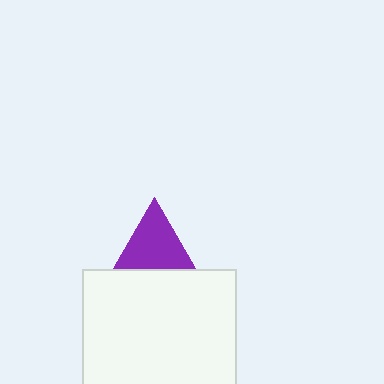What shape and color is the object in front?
The object in front is a white square.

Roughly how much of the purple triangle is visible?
About half of it is visible (roughly 50%).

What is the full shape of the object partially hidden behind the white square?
The partially hidden object is a purple triangle.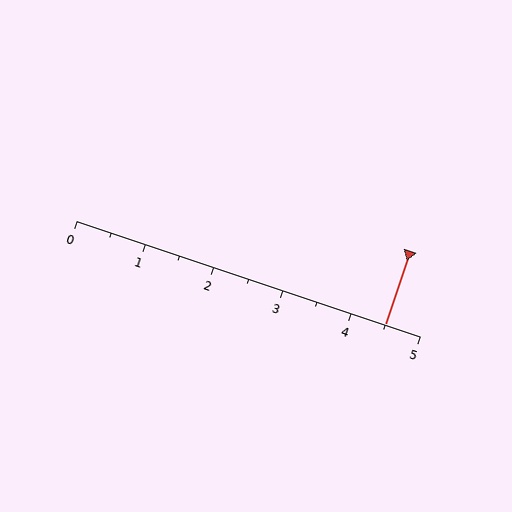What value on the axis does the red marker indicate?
The marker indicates approximately 4.5.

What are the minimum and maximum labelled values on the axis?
The axis runs from 0 to 5.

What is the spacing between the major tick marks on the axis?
The major ticks are spaced 1 apart.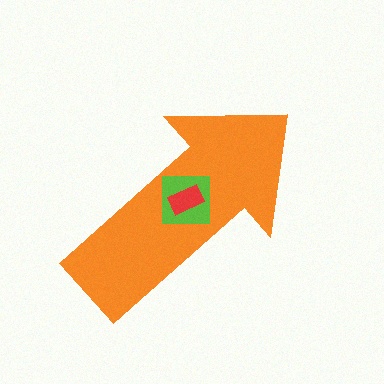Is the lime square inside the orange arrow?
Yes.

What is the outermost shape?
The orange arrow.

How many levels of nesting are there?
3.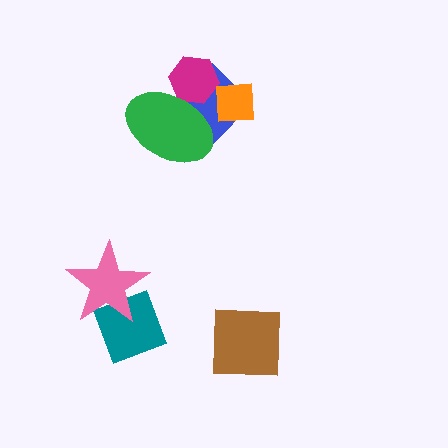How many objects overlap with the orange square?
1 object overlaps with the orange square.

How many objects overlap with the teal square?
1 object overlaps with the teal square.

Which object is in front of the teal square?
The pink star is in front of the teal square.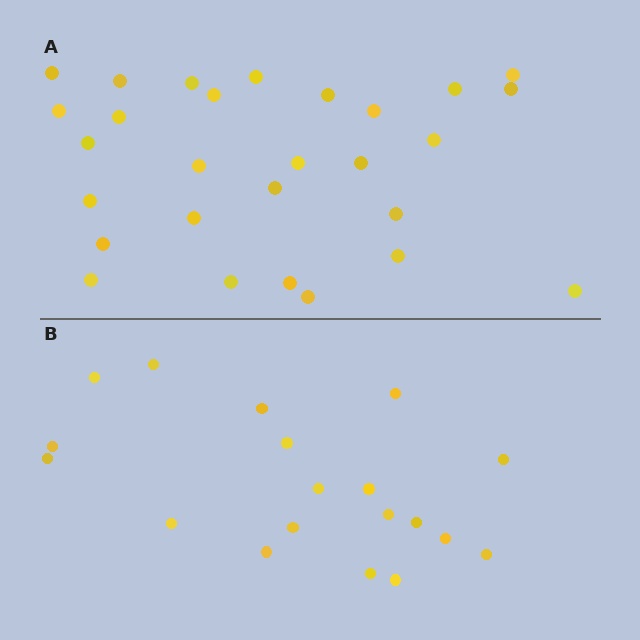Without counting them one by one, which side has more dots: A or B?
Region A (the top region) has more dots.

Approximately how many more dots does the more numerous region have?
Region A has roughly 8 or so more dots than region B.